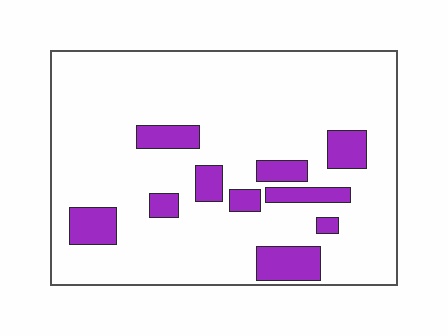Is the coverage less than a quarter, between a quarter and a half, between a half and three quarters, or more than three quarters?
Less than a quarter.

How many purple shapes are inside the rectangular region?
10.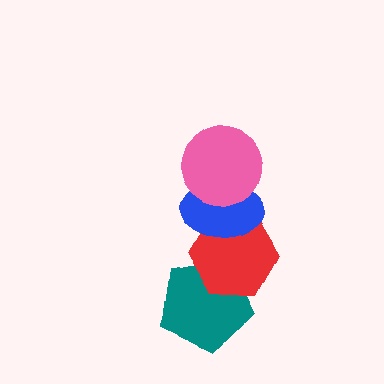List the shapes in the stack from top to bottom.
From top to bottom: the pink circle, the blue ellipse, the red hexagon, the teal pentagon.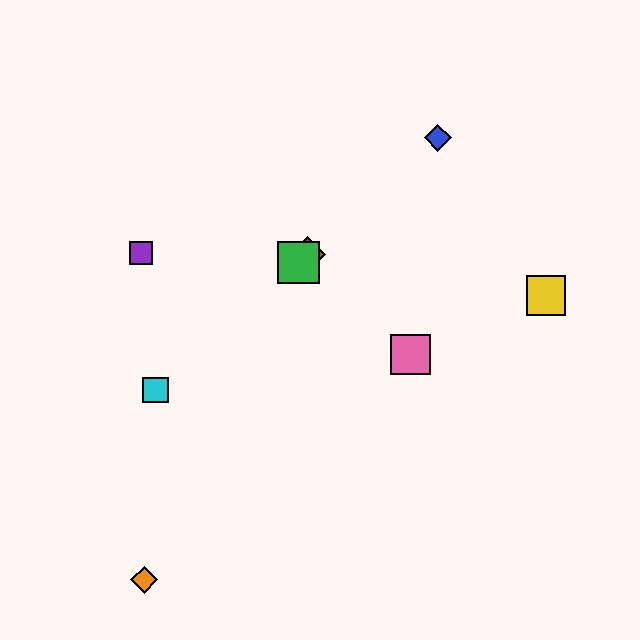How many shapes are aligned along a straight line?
4 shapes (the red diamond, the blue diamond, the green square, the cyan square) are aligned along a straight line.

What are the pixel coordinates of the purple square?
The purple square is at (141, 253).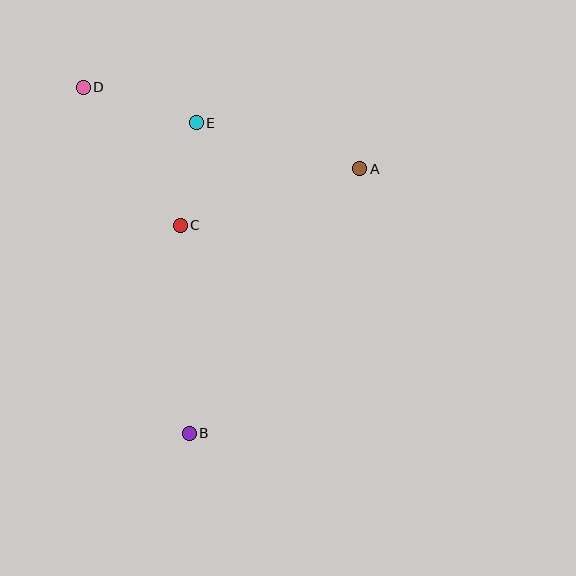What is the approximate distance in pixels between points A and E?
The distance between A and E is approximately 170 pixels.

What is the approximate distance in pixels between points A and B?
The distance between A and B is approximately 315 pixels.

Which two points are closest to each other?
Points C and E are closest to each other.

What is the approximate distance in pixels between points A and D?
The distance between A and D is approximately 288 pixels.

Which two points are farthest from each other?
Points B and D are farthest from each other.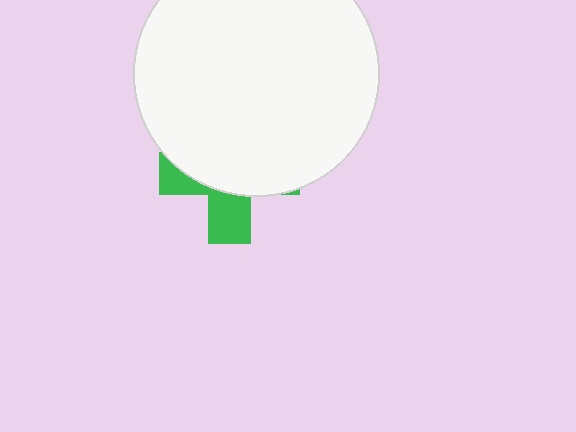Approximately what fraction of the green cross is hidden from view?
Roughly 67% of the green cross is hidden behind the white circle.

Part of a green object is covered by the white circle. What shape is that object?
It is a cross.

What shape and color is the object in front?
The object in front is a white circle.